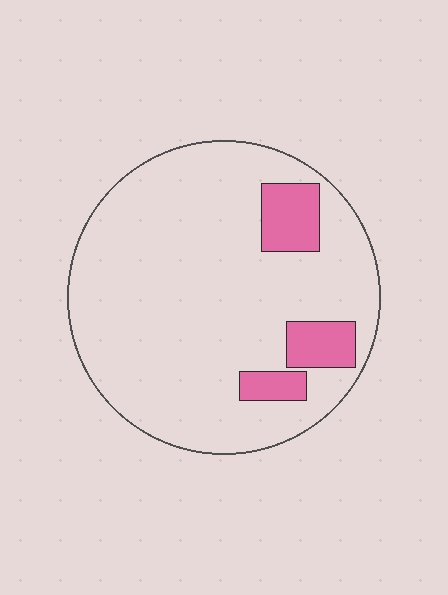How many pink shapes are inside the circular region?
3.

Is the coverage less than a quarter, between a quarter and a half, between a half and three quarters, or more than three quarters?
Less than a quarter.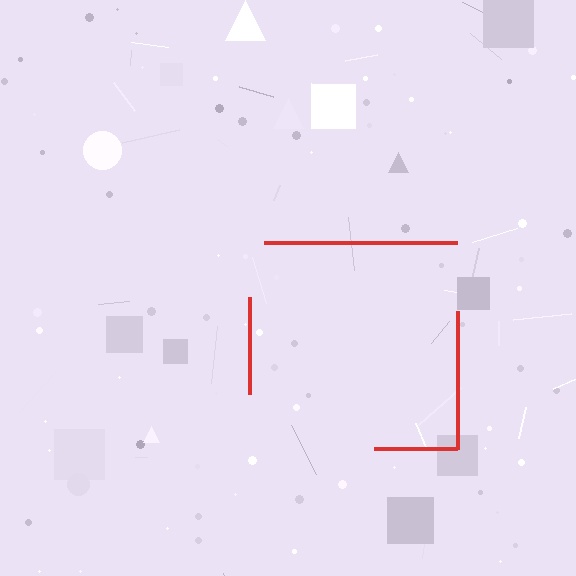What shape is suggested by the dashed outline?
The dashed outline suggests a square.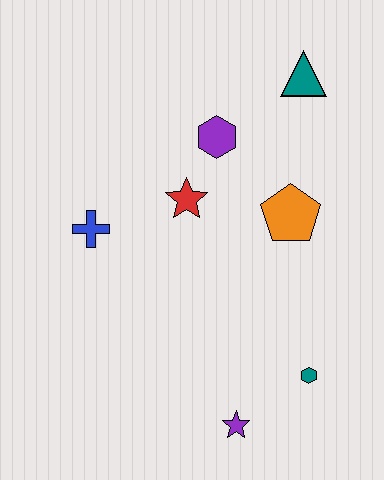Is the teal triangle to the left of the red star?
No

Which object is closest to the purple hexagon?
The red star is closest to the purple hexagon.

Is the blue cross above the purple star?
Yes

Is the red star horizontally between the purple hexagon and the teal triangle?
No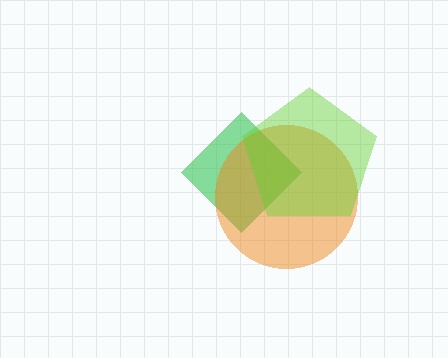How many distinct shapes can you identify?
There are 3 distinct shapes: a green diamond, an orange circle, a lime pentagon.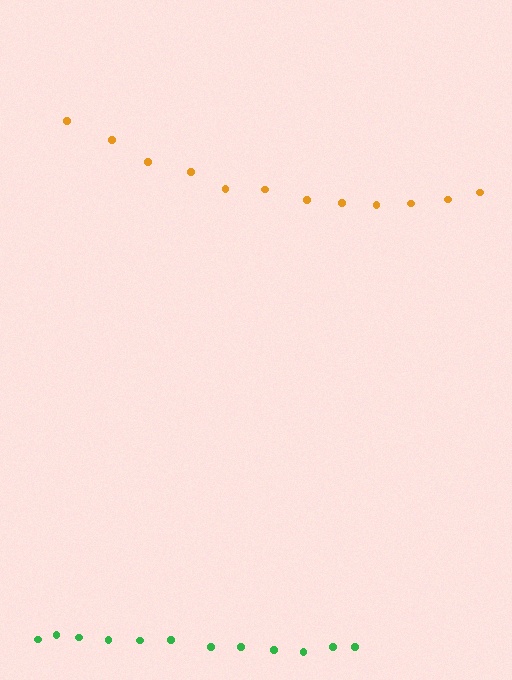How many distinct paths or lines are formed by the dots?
There are 2 distinct paths.